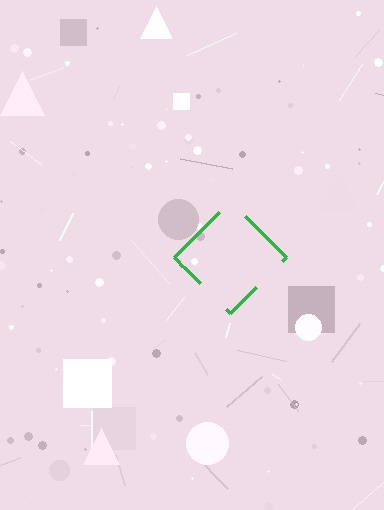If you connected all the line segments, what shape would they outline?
They would outline a diamond.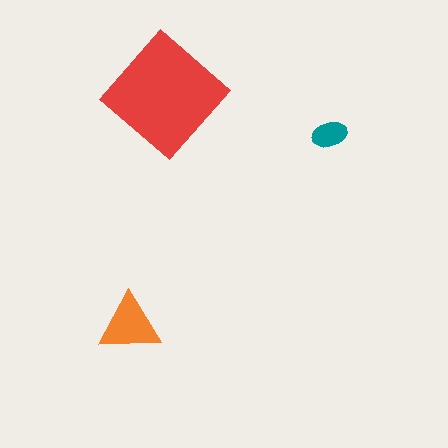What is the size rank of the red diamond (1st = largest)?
1st.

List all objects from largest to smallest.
The red diamond, the orange triangle, the teal ellipse.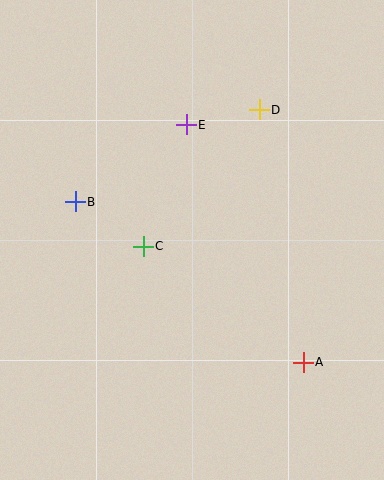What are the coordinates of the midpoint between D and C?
The midpoint between D and C is at (201, 178).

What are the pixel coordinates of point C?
Point C is at (143, 246).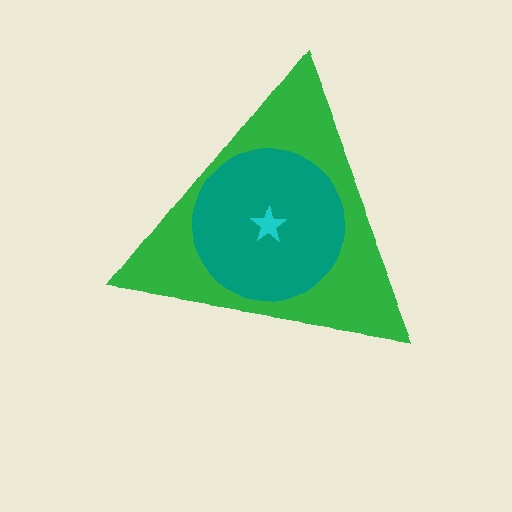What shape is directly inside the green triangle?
The teal circle.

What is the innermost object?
The cyan star.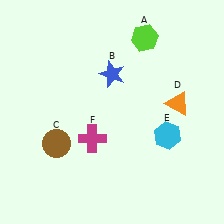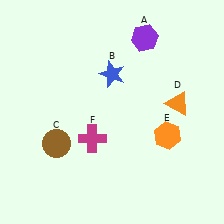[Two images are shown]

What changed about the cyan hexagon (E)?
In Image 1, E is cyan. In Image 2, it changed to orange.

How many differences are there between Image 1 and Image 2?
There are 2 differences between the two images.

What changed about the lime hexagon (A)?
In Image 1, A is lime. In Image 2, it changed to purple.